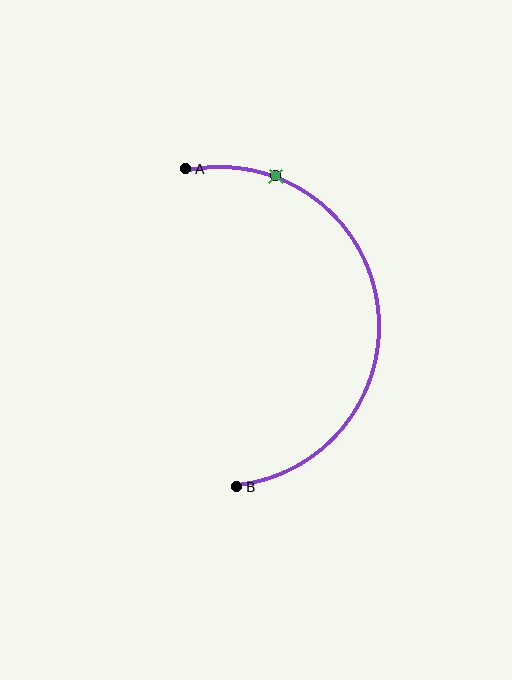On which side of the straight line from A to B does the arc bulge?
The arc bulges to the right of the straight line connecting A and B.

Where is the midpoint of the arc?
The arc midpoint is the point on the curve farthest from the straight line joining A and B. It sits to the right of that line.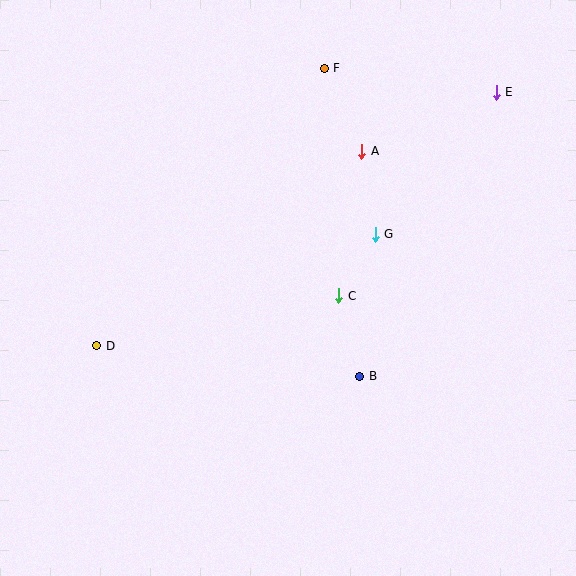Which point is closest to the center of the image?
Point C at (339, 296) is closest to the center.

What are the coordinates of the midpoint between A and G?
The midpoint between A and G is at (368, 193).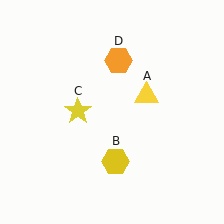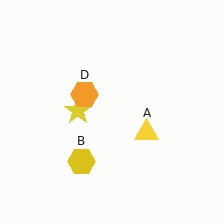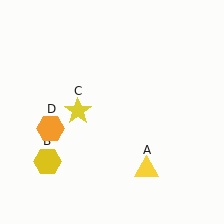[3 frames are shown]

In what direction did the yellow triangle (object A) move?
The yellow triangle (object A) moved down.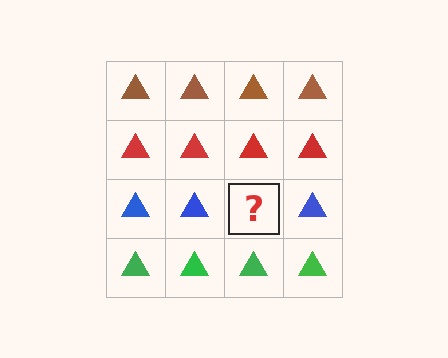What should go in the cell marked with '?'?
The missing cell should contain a blue triangle.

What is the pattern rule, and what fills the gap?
The rule is that each row has a consistent color. The gap should be filled with a blue triangle.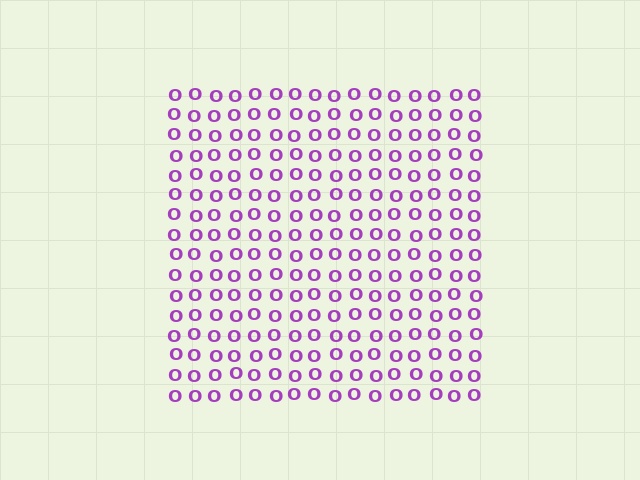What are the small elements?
The small elements are letter O's.